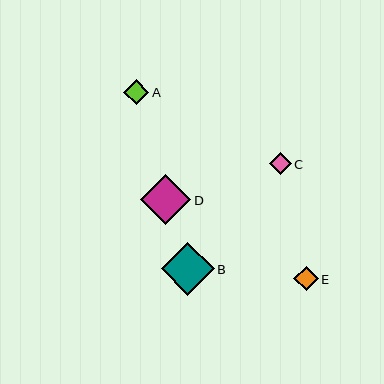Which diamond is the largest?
Diamond B is the largest with a size of approximately 53 pixels.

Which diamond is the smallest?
Diamond C is the smallest with a size of approximately 22 pixels.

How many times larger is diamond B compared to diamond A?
Diamond B is approximately 2.1 times the size of diamond A.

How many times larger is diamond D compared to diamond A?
Diamond D is approximately 2.0 times the size of diamond A.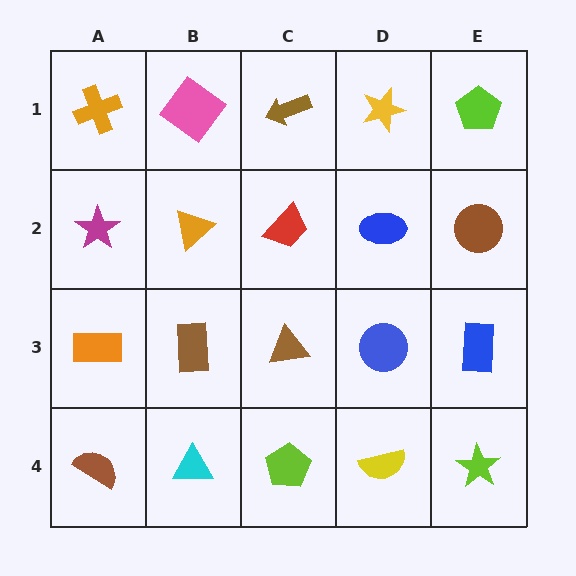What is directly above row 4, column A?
An orange rectangle.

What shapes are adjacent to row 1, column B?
An orange triangle (row 2, column B), an orange cross (row 1, column A), a brown arrow (row 1, column C).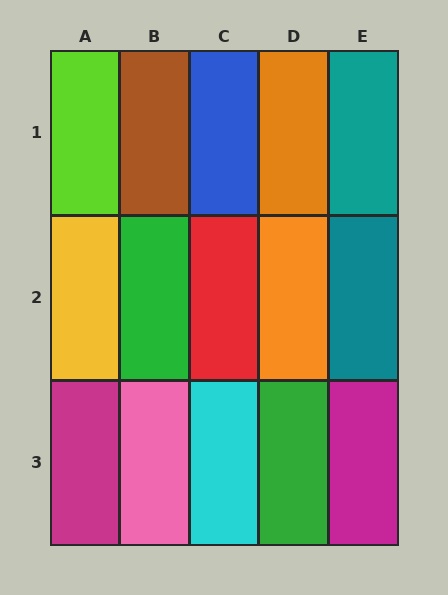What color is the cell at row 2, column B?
Green.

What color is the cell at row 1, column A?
Lime.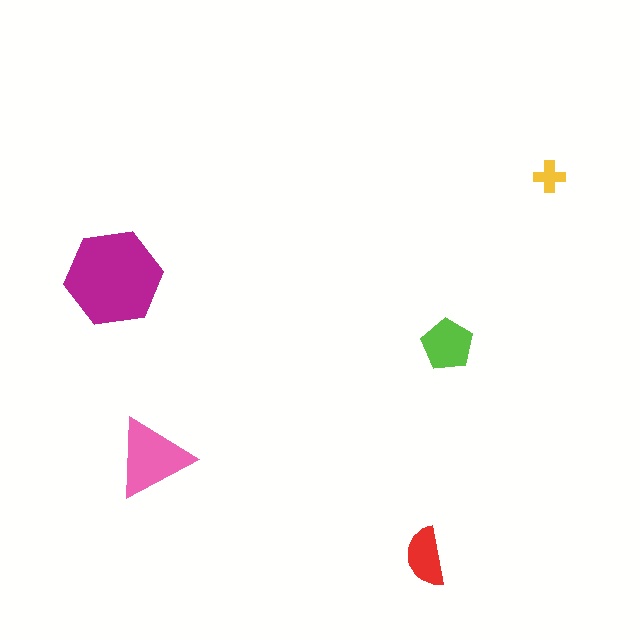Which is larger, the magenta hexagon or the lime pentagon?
The magenta hexagon.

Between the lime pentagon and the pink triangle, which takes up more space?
The pink triangle.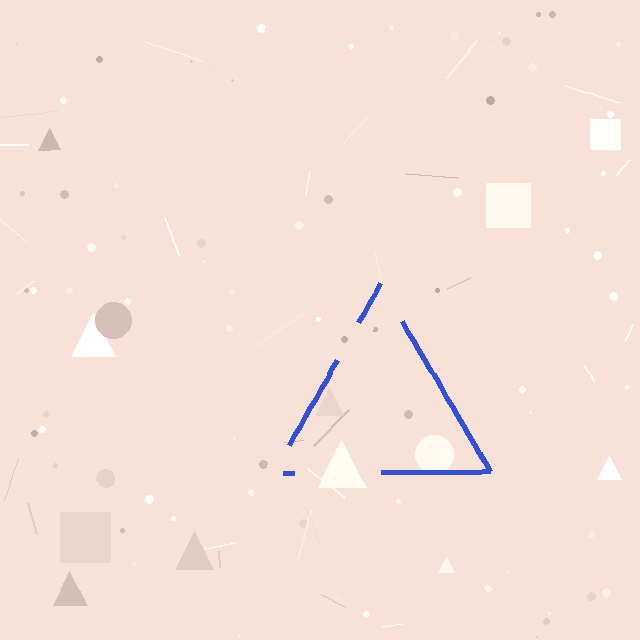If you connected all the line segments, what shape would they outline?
They would outline a triangle.